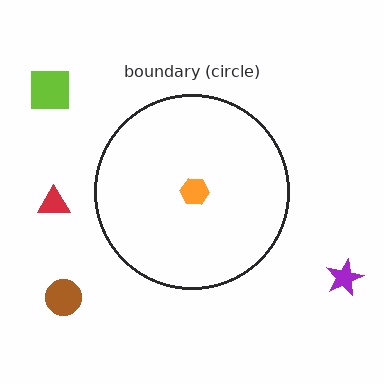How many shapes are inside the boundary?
1 inside, 4 outside.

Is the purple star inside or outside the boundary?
Outside.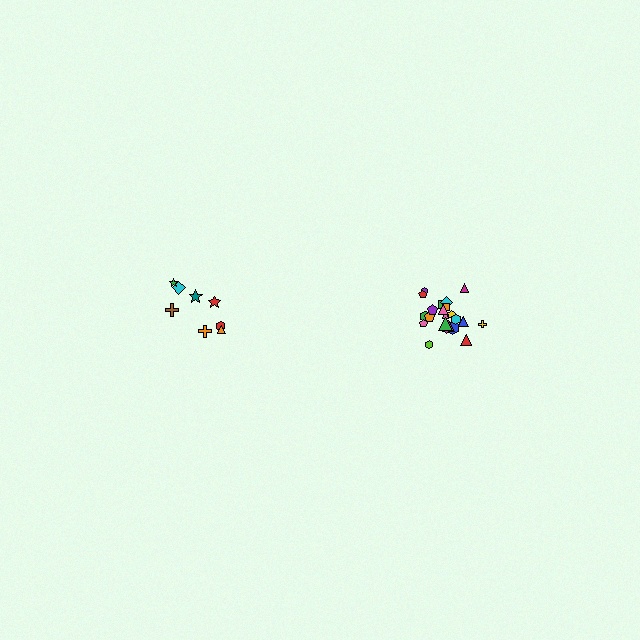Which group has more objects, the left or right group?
The right group.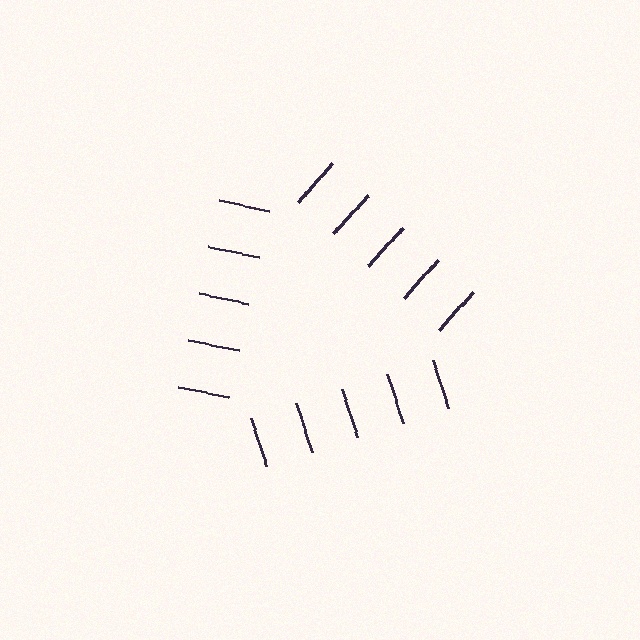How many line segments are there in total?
15 — 5 along each of the 3 edges.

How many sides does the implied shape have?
3 sides — the line-ends trace a triangle.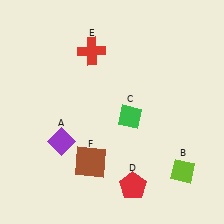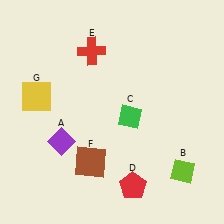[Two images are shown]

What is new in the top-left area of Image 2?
A yellow square (G) was added in the top-left area of Image 2.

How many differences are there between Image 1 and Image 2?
There is 1 difference between the two images.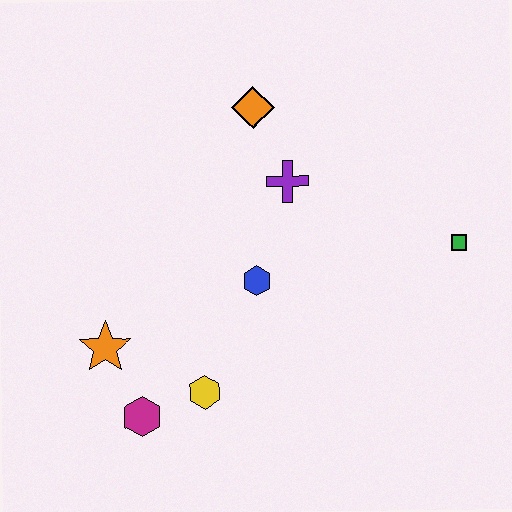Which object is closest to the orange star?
The magenta hexagon is closest to the orange star.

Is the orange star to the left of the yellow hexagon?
Yes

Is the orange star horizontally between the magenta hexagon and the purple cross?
No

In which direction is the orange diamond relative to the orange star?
The orange diamond is above the orange star.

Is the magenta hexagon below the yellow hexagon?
Yes